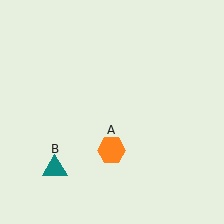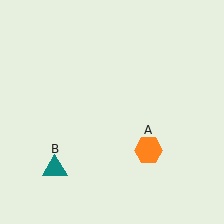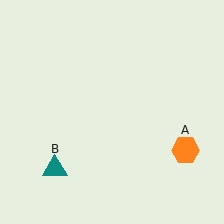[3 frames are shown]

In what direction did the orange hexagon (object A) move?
The orange hexagon (object A) moved right.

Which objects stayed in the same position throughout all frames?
Teal triangle (object B) remained stationary.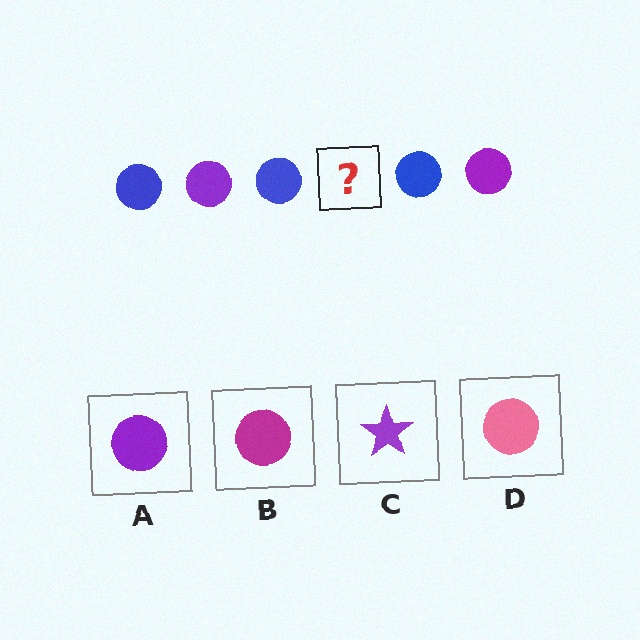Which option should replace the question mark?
Option A.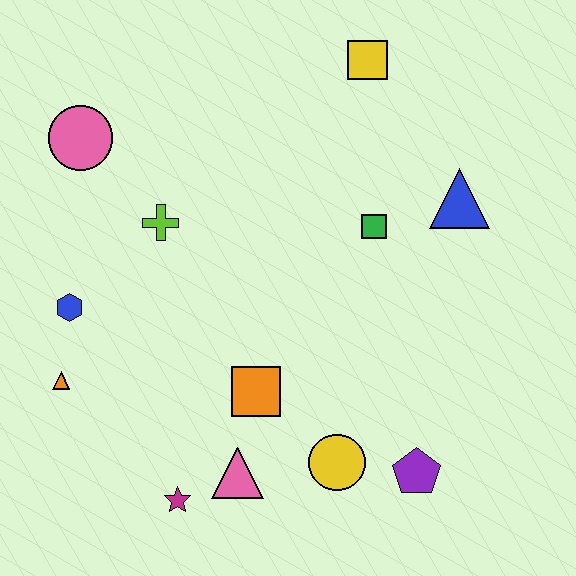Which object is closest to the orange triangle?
The blue hexagon is closest to the orange triangle.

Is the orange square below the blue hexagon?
Yes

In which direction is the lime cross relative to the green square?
The lime cross is to the left of the green square.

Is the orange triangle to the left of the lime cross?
Yes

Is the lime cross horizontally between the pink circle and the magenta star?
Yes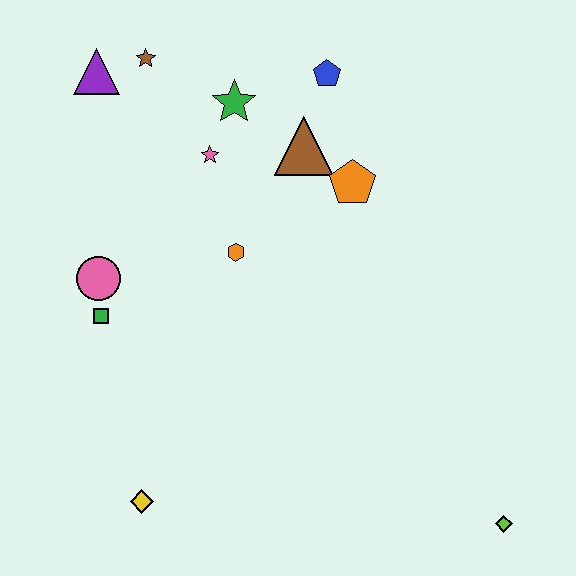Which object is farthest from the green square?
The lime diamond is farthest from the green square.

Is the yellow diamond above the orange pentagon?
No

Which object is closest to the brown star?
The purple triangle is closest to the brown star.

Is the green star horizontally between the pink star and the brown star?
No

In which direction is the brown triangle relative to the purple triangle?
The brown triangle is to the right of the purple triangle.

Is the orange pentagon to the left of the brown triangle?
No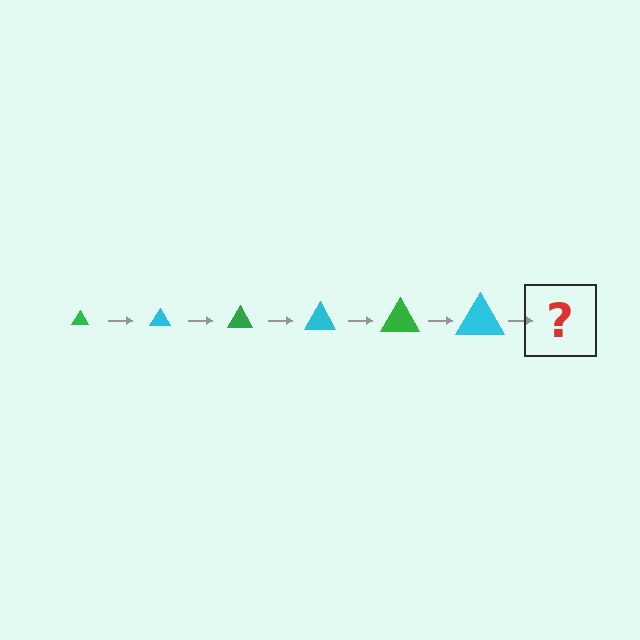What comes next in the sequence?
The next element should be a green triangle, larger than the previous one.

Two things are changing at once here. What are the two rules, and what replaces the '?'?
The two rules are that the triangle grows larger each step and the color cycles through green and cyan. The '?' should be a green triangle, larger than the previous one.